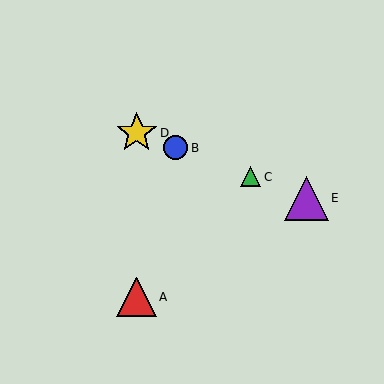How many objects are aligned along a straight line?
4 objects (B, C, D, E) are aligned along a straight line.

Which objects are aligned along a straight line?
Objects B, C, D, E are aligned along a straight line.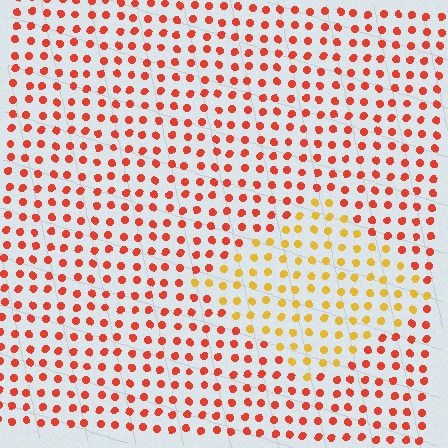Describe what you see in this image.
The image is filled with small red elements in a uniform arrangement. A diamond-shaped region is visible where the elements are tinted to a slightly different hue, forming a subtle color boundary.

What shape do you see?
I see a diamond.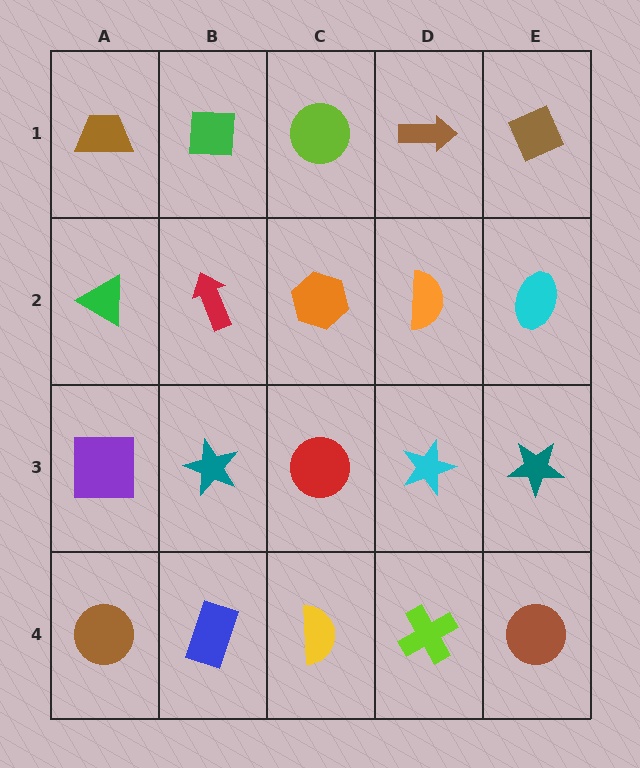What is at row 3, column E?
A teal star.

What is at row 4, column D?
A lime cross.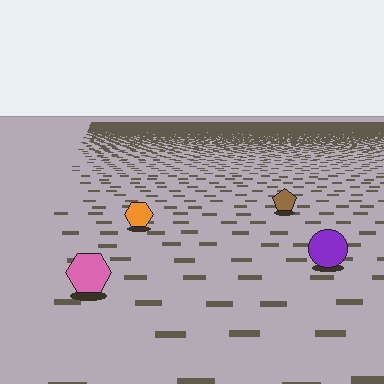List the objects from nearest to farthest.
From nearest to farthest: the pink hexagon, the purple circle, the orange hexagon, the brown pentagon.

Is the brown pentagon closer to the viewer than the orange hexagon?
No. The orange hexagon is closer — you can tell from the texture gradient: the ground texture is coarser near it.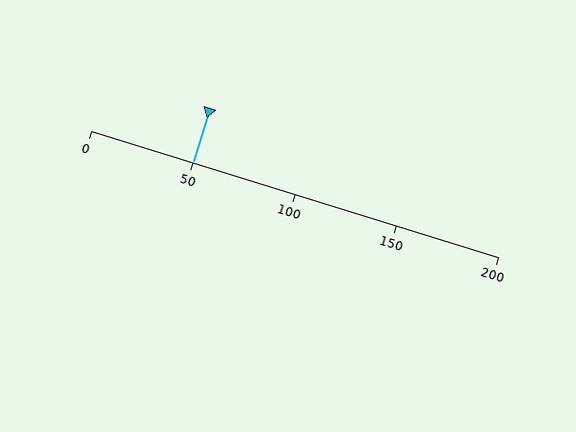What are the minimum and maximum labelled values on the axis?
The axis runs from 0 to 200.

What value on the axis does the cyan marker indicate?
The marker indicates approximately 50.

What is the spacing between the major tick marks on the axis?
The major ticks are spaced 50 apart.